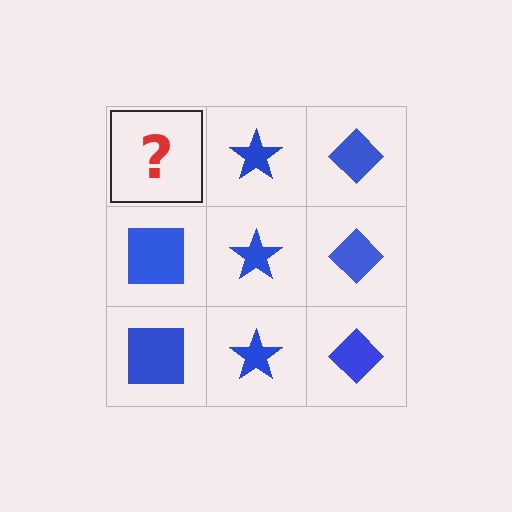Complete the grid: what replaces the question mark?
The question mark should be replaced with a blue square.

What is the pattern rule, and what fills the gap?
The rule is that each column has a consistent shape. The gap should be filled with a blue square.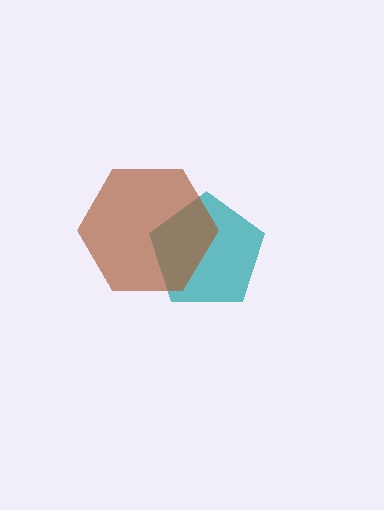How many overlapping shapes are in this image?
There are 2 overlapping shapes in the image.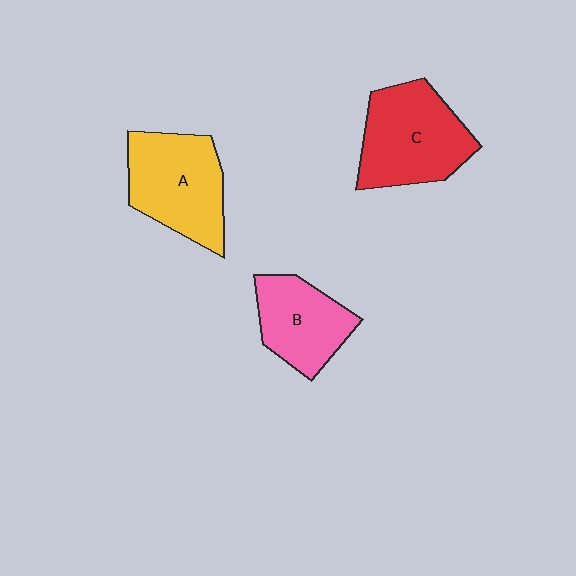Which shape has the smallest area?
Shape B (pink).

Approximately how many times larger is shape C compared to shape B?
Approximately 1.4 times.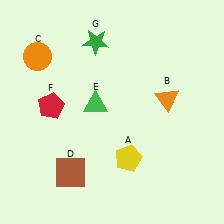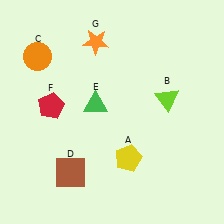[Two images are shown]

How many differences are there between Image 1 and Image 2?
There are 2 differences between the two images.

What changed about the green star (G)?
In Image 1, G is green. In Image 2, it changed to orange.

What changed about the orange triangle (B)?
In Image 1, B is orange. In Image 2, it changed to lime.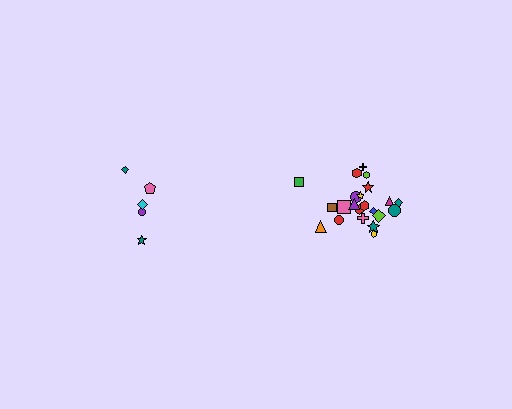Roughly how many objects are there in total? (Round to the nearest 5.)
Roughly 25 objects in total.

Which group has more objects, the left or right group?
The right group.